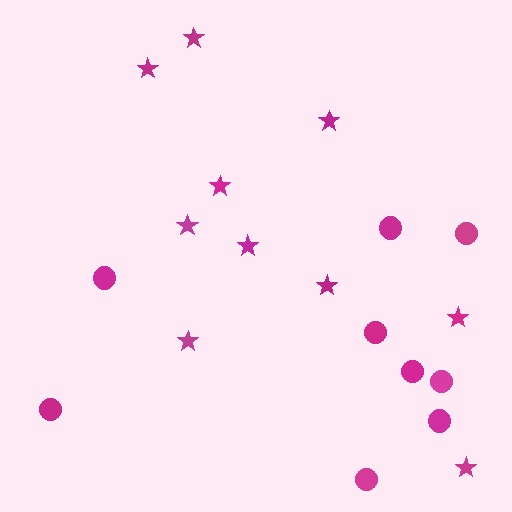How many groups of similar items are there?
There are 2 groups: one group of circles (9) and one group of stars (10).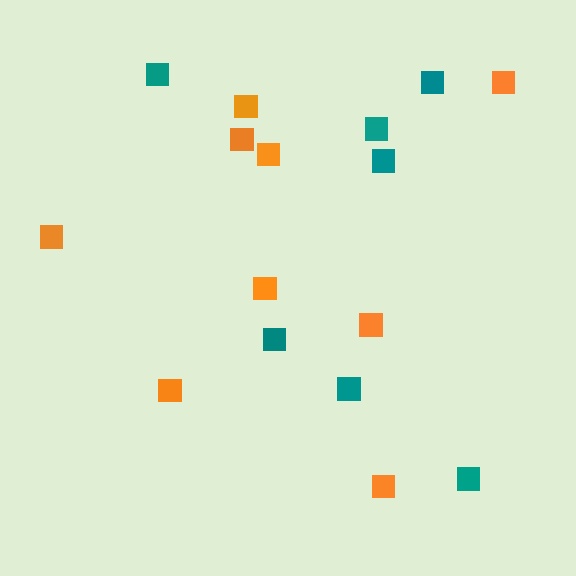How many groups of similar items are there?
There are 2 groups: one group of teal squares (7) and one group of orange squares (9).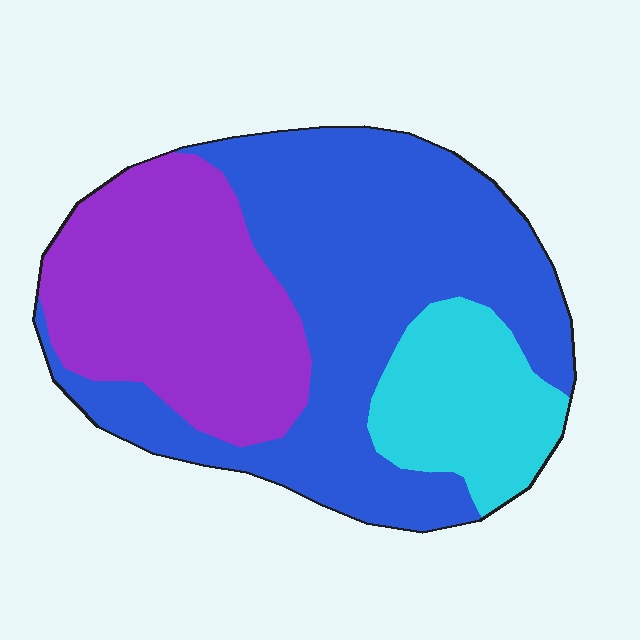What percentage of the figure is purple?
Purple covers 32% of the figure.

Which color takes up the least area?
Cyan, at roughly 15%.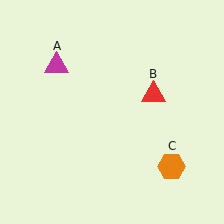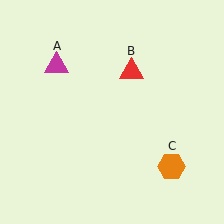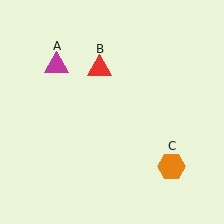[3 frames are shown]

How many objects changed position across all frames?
1 object changed position: red triangle (object B).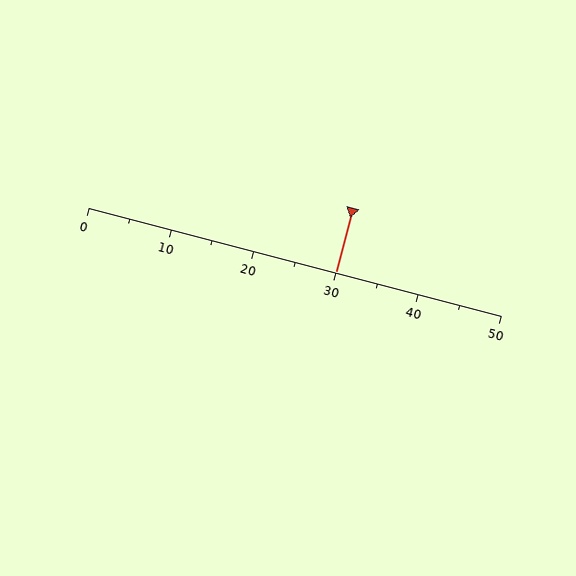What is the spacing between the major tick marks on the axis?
The major ticks are spaced 10 apart.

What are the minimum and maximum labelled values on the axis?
The axis runs from 0 to 50.